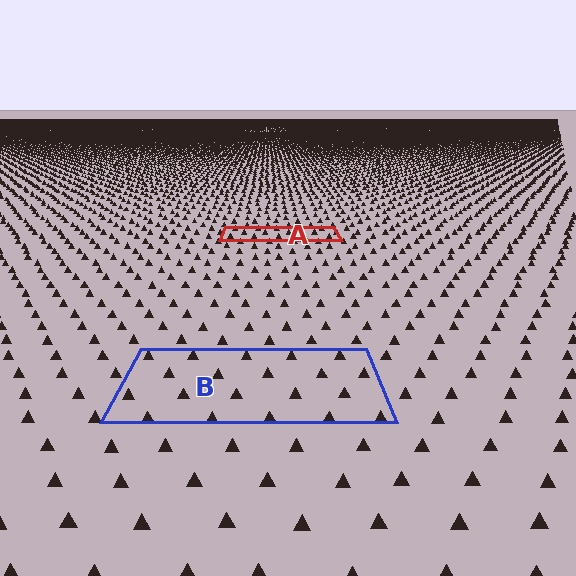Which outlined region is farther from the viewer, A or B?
Region A is farther from the viewer — the texture elements inside it appear smaller and more densely packed.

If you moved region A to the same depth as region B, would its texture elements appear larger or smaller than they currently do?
They would appear larger. At a closer depth, the same texture elements are projected at a bigger on-screen size.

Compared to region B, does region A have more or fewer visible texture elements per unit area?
Region A has more texture elements per unit area — they are packed more densely because it is farther away.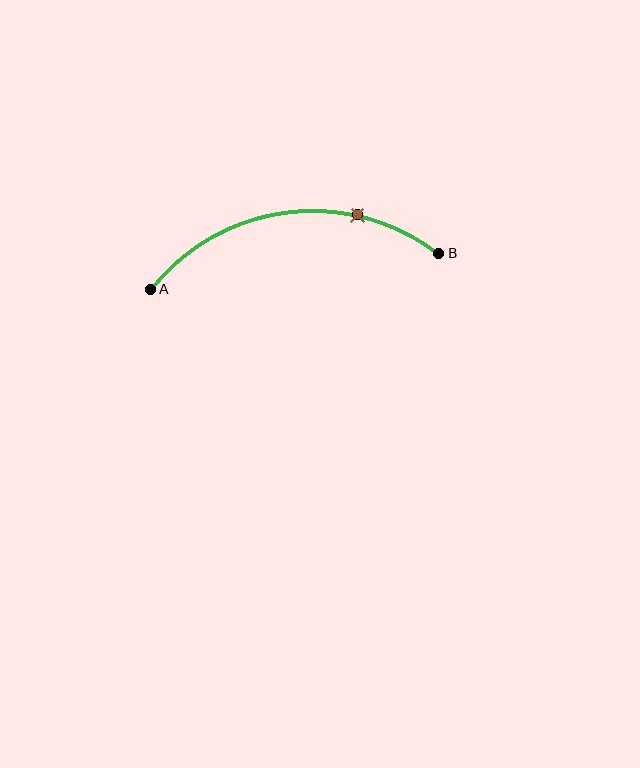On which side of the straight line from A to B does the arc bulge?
The arc bulges above the straight line connecting A and B.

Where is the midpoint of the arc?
The arc midpoint is the point on the curve farthest from the straight line joining A and B. It sits above that line.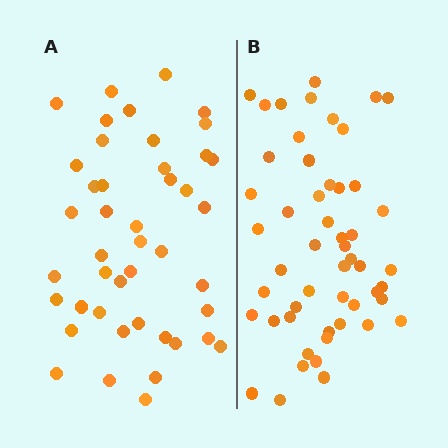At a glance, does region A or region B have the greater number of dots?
Region B (the right region) has more dots.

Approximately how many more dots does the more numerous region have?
Region B has roughly 8 or so more dots than region A.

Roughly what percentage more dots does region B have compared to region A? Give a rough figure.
About 20% more.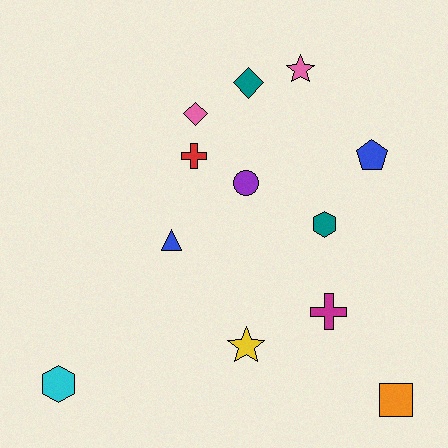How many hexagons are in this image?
There are 2 hexagons.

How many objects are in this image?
There are 12 objects.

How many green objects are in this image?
There are no green objects.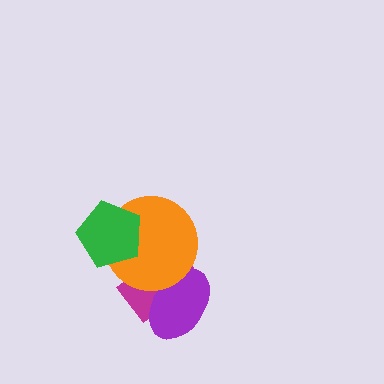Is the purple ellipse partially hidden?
Yes, it is partially covered by another shape.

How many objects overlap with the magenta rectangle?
2 objects overlap with the magenta rectangle.